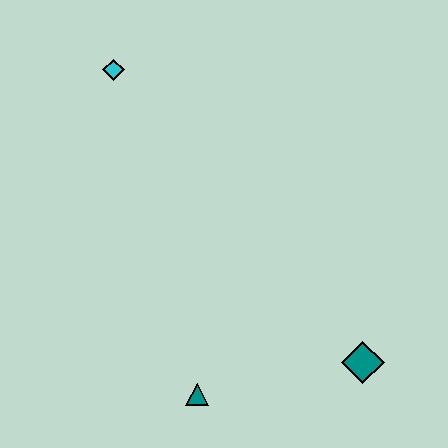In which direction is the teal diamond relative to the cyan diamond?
The teal diamond is below the cyan diamond.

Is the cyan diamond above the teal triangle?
Yes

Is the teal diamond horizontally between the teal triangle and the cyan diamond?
No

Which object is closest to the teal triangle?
The teal diamond is closest to the teal triangle.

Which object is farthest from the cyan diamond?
The teal diamond is farthest from the cyan diamond.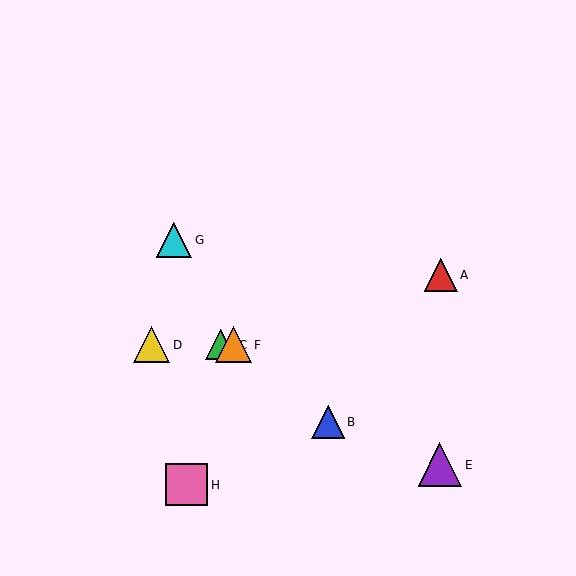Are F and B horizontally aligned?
No, F is at y≈345 and B is at y≈422.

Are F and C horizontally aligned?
Yes, both are at y≈345.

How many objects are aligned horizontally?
3 objects (C, D, F) are aligned horizontally.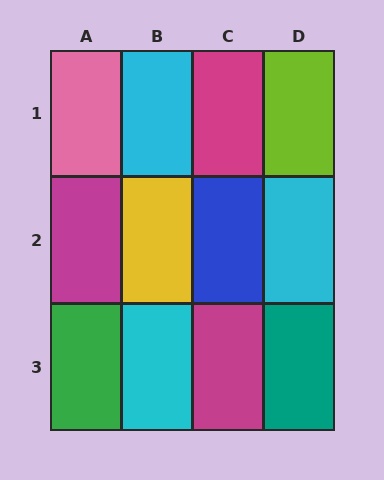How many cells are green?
1 cell is green.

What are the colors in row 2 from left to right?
Magenta, yellow, blue, cyan.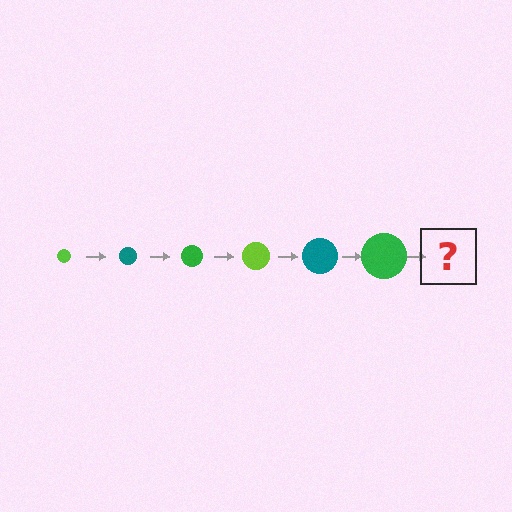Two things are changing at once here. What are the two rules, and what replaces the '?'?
The two rules are that the circle grows larger each step and the color cycles through lime, teal, and green. The '?' should be a lime circle, larger than the previous one.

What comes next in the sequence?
The next element should be a lime circle, larger than the previous one.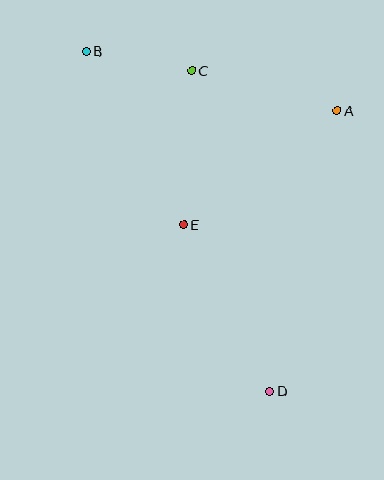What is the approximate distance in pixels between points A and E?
The distance between A and E is approximately 191 pixels.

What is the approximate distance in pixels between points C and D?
The distance between C and D is approximately 330 pixels.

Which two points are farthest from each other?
Points B and D are farthest from each other.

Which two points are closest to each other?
Points B and C are closest to each other.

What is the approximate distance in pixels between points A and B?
The distance between A and B is approximately 258 pixels.